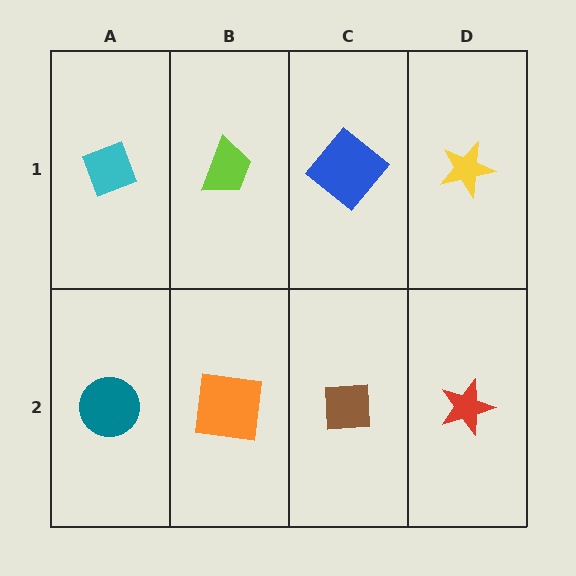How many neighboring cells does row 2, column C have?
3.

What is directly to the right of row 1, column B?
A blue diamond.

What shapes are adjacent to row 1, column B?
An orange square (row 2, column B), a cyan diamond (row 1, column A), a blue diamond (row 1, column C).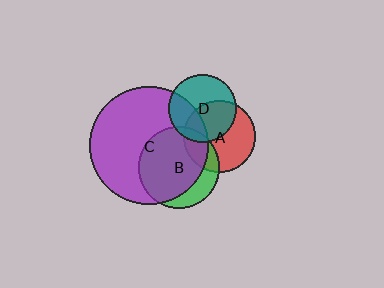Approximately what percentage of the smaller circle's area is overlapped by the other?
Approximately 10%.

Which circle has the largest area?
Circle C (purple).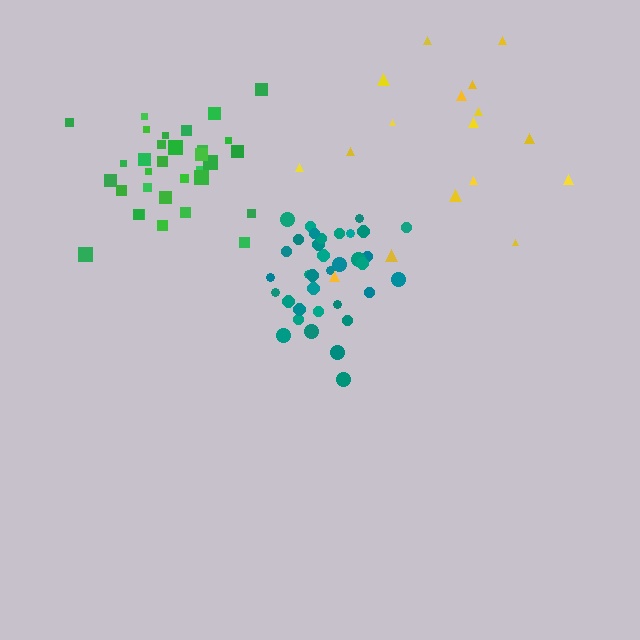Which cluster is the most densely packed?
Teal.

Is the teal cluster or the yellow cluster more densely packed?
Teal.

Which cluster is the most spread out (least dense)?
Yellow.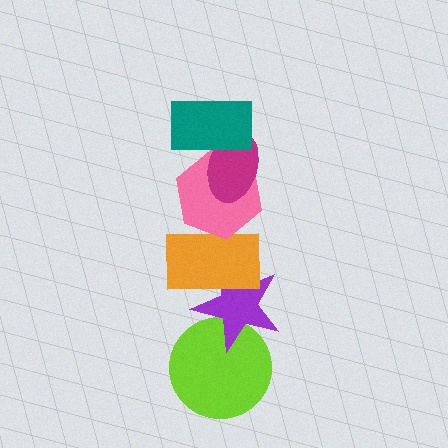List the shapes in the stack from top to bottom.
From top to bottom: the teal rectangle, the magenta ellipse, the pink hexagon, the orange rectangle, the purple star, the lime circle.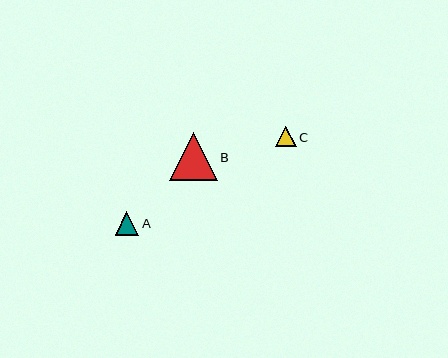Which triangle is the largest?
Triangle B is the largest with a size of approximately 48 pixels.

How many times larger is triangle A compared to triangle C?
Triangle A is approximately 1.2 times the size of triangle C.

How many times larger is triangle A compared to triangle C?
Triangle A is approximately 1.2 times the size of triangle C.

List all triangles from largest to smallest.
From largest to smallest: B, A, C.